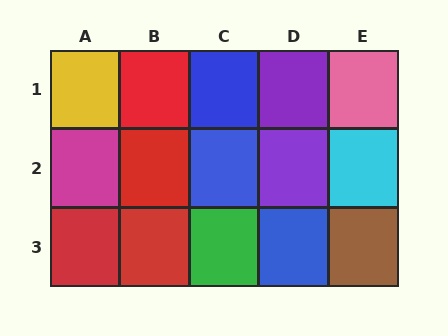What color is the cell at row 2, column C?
Blue.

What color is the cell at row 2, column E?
Cyan.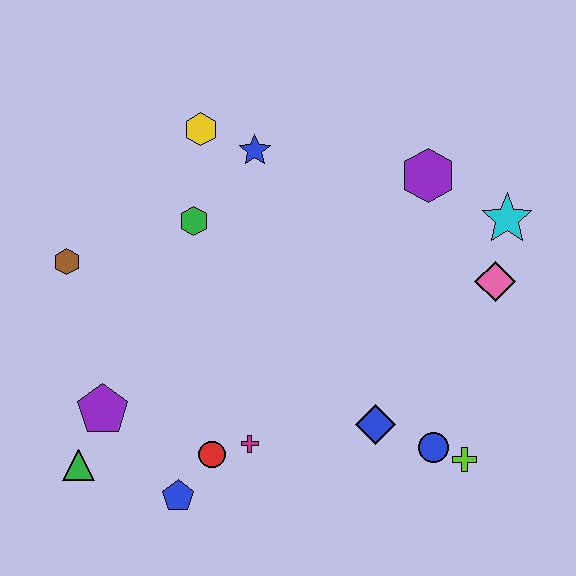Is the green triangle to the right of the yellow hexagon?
No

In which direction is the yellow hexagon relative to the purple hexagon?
The yellow hexagon is to the left of the purple hexagon.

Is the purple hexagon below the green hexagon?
No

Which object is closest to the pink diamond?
The cyan star is closest to the pink diamond.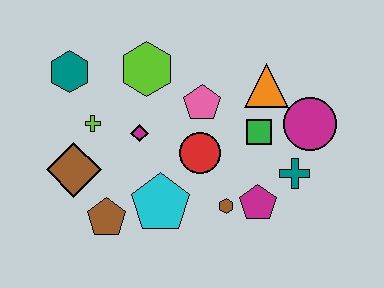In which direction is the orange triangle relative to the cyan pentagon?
The orange triangle is above the cyan pentagon.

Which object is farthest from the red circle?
The teal hexagon is farthest from the red circle.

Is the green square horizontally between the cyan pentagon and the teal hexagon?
No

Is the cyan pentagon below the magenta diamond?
Yes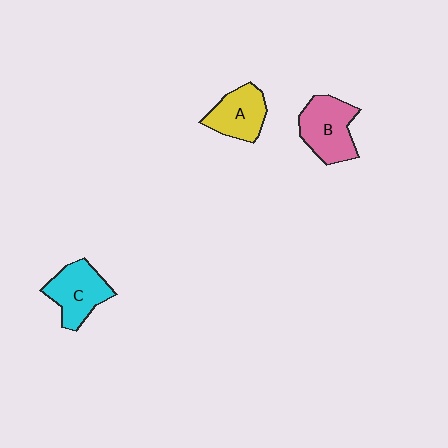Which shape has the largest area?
Shape B (pink).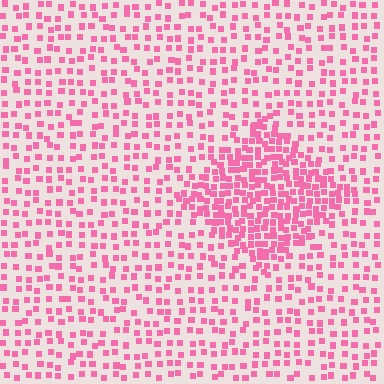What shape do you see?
I see a diamond.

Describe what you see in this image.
The image contains small pink elements arranged at two different densities. A diamond-shaped region is visible where the elements are more densely packed than the surrounding area.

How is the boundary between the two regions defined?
The boundary is defined by a change in element density (approximately 2.2x ratio). All elements are the same color, size, and shape.